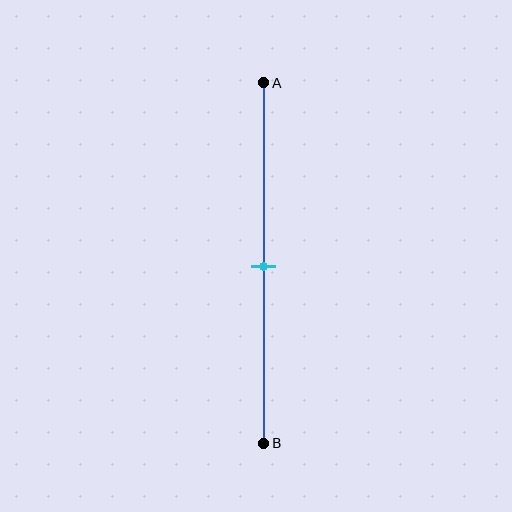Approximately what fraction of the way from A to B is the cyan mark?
The cyan mark is approximately 50% of the way from A to B.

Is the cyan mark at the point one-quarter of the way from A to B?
No, the mark is at about 50% from A, not at the 25% one-quarter point.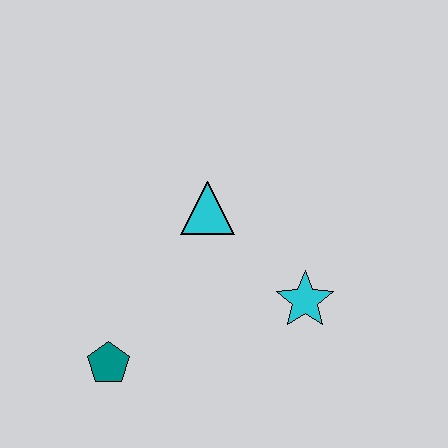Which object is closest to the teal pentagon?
The cyan triangle is closest to the teal pentagon.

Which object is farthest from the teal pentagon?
The cyan star is farthest from the teal pentagon.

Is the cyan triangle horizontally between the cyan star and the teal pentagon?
Yes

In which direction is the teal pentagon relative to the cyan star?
The teal pentagon is to the left of the cyan star.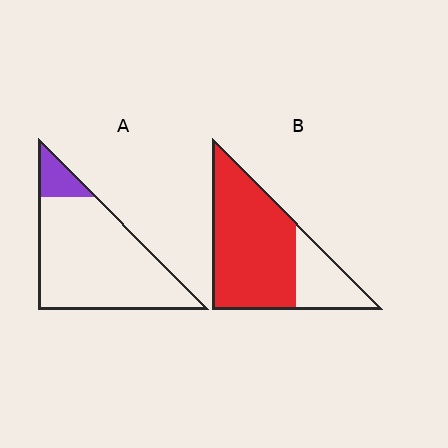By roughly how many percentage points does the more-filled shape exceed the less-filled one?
By roughly 60 percentage points (B over A).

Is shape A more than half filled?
No.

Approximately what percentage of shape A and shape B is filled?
A is approximately 10% and B is approximately 75%.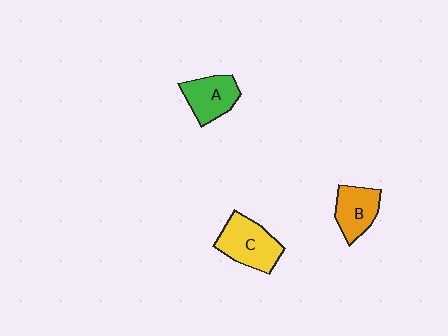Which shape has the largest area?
Shape C (yellow).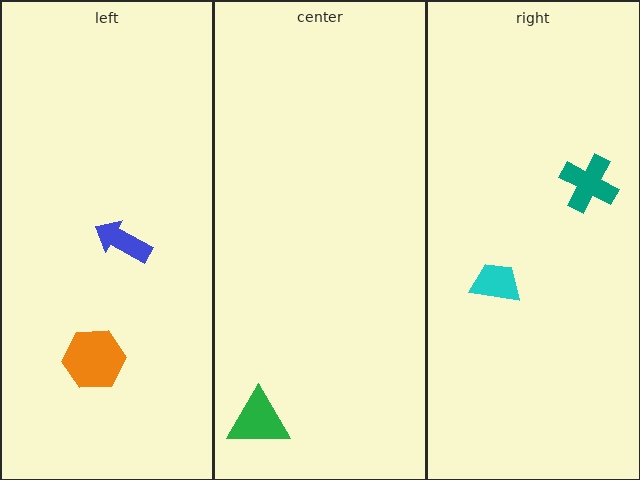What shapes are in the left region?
The orange hexagon, the blue arrow.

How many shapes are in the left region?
2.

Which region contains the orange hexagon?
The left region.